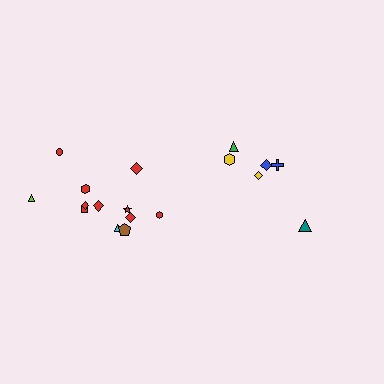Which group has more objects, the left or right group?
The left group.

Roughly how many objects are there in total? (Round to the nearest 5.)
Roughly 20 objects in total.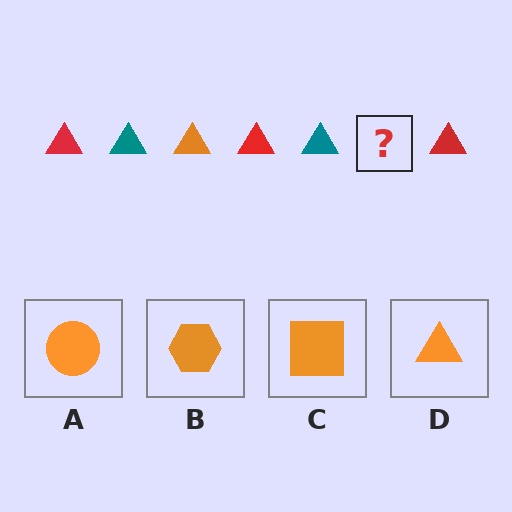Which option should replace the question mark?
Option D.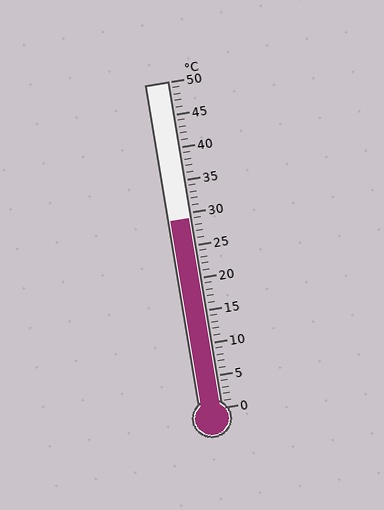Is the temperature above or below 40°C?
The temperature is below 40°C.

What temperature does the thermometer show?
The thermometer shows approximately 29°C.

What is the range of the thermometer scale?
The thermometer scale ranges from 0°C to 50°C.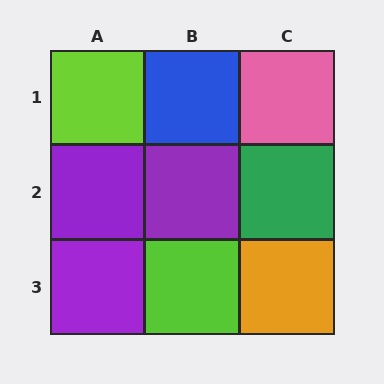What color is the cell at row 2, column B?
Purple.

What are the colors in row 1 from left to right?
Lime, blue, pink.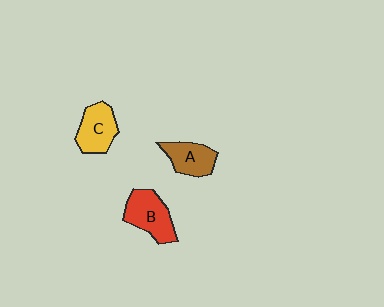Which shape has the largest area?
Shape B (red).